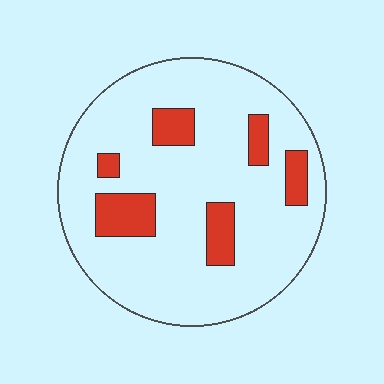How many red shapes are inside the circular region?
6.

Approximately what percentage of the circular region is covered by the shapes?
Approximately 15%.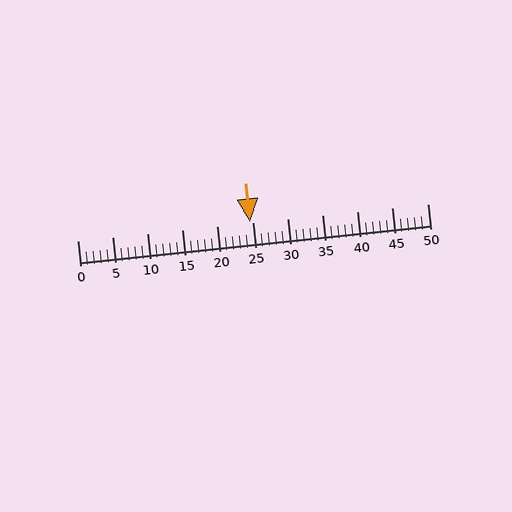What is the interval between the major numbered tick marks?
The major tick marks are spaced 5 units apart.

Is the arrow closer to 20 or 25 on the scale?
The arrow is closer to 25.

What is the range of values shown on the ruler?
The ruler shows values from 0 to 50.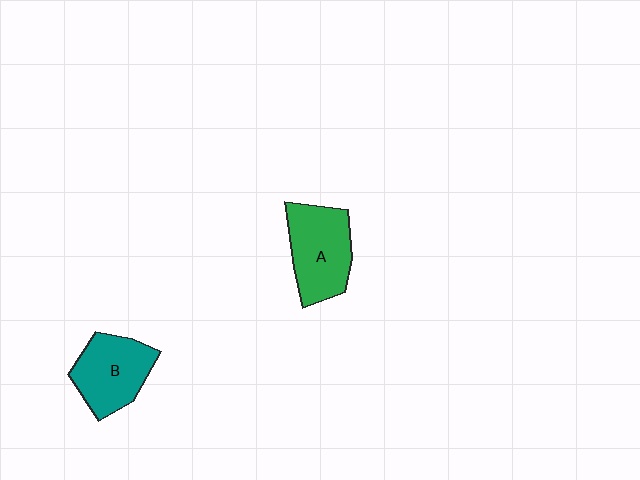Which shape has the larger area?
Shape A (green).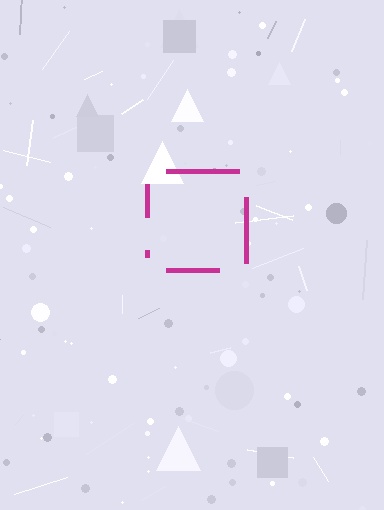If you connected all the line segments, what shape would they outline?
They would outline a square.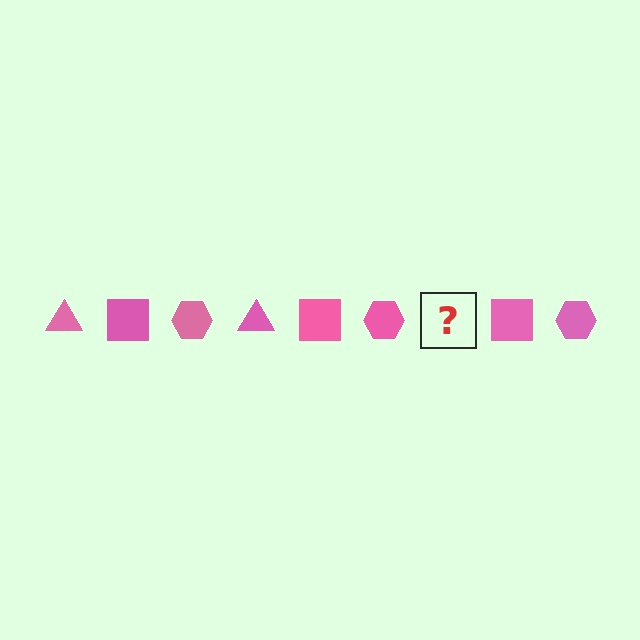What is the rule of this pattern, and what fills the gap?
The rule is that the pattern cycles through triangle, square, hexagon shapes in pink. The gap should be filled with a pink triangle.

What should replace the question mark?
The question mark should be replaced with a pink triangle.